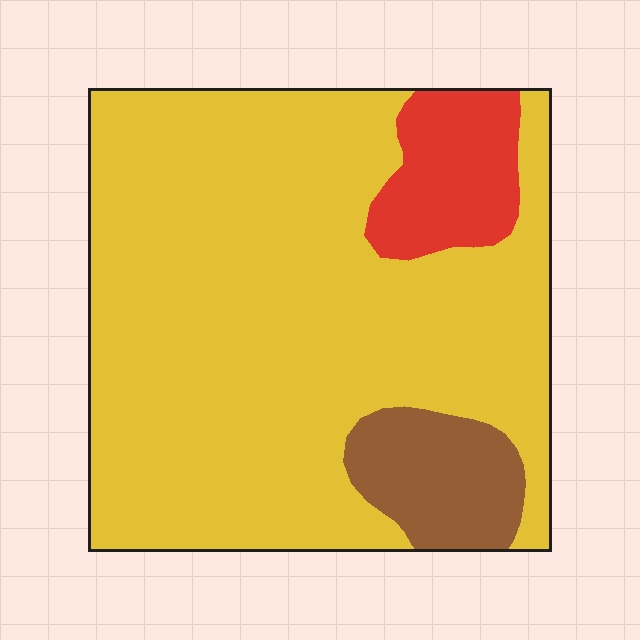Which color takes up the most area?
Yellow, at roughly 80%.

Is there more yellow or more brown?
Yellow.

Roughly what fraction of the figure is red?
Red takes up less than a quarter of the figure.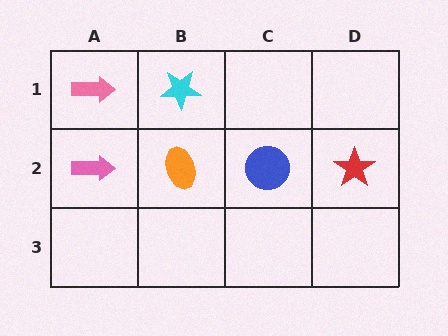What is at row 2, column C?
A blue circle.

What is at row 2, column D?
A red star.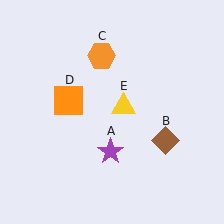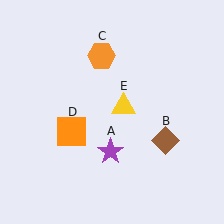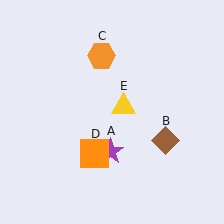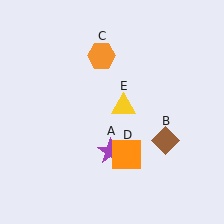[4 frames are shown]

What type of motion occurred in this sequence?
The orange square (object D) rotated counterclockwise around the center of the scene.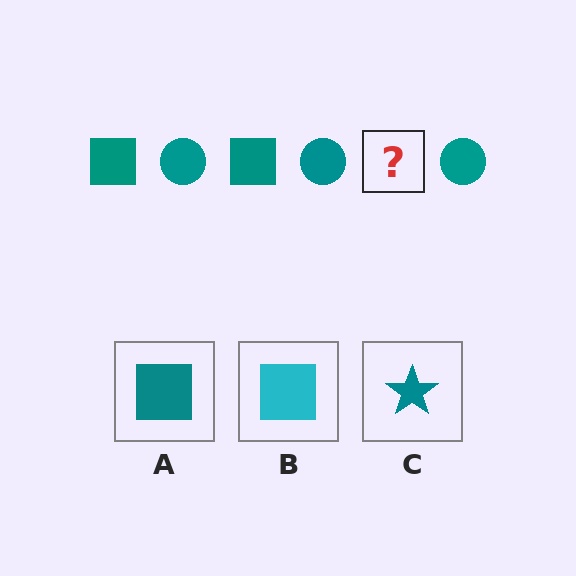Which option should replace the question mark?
Option A.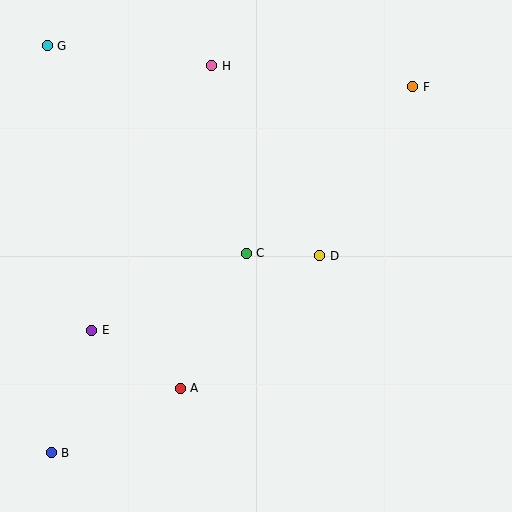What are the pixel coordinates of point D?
Point D is at (320, 256).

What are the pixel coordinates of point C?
Point C is at (246, 253).